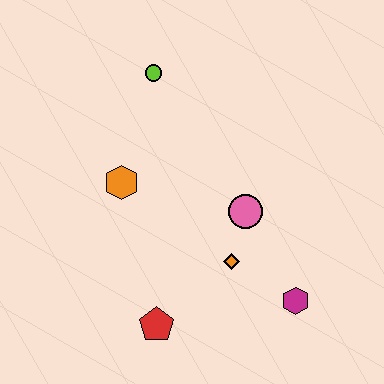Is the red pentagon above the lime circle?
No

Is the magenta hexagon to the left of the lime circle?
No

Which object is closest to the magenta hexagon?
The orange diamond is closest to the magenta hexagon.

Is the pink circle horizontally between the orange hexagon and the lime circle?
No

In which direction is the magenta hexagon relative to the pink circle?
The magenta hexagon is below the pink circle.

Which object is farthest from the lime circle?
The magenta hexagon is farthest from the lime circle.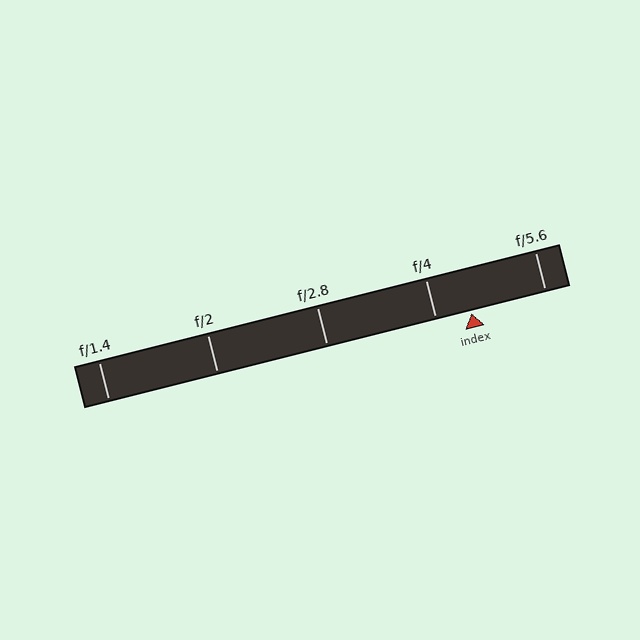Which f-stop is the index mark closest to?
The index mark is closest to f/4.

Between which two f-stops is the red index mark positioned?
The index mark is between f/4 and f/5.6.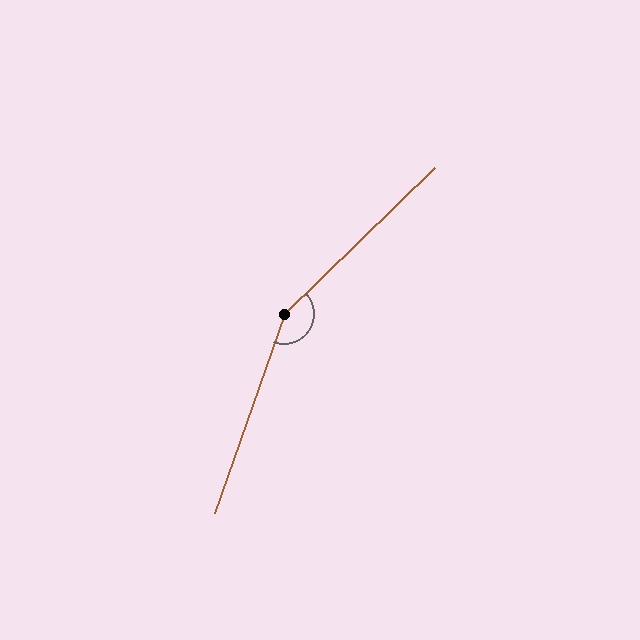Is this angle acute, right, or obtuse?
It is obtuse.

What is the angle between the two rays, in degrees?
Approximately 153 degrees.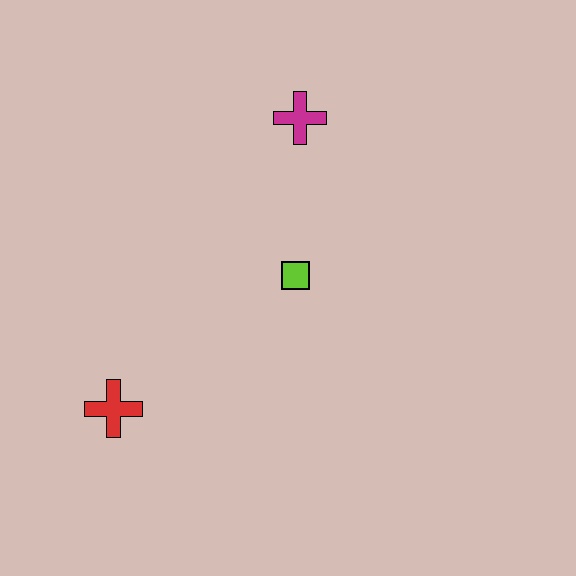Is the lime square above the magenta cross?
No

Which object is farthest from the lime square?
The red cross is farthest from the lime square.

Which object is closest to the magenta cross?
The lime square is closest to the magenta cross.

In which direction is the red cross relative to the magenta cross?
The red cross is below the magenta cross.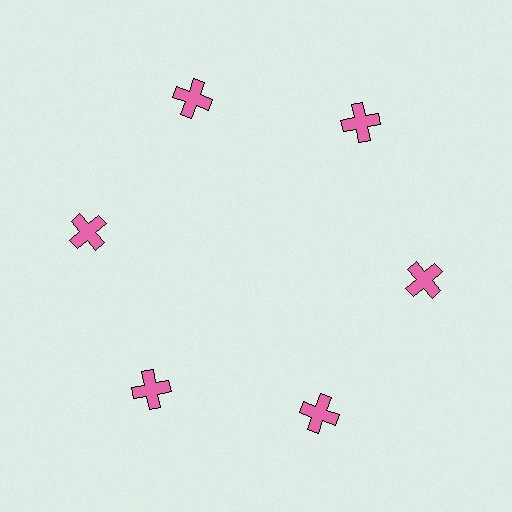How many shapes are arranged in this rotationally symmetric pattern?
There are 6 shapes, arranged in 6 groups of 1.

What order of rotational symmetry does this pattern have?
This pattern has 6-fold rotational symmetry.